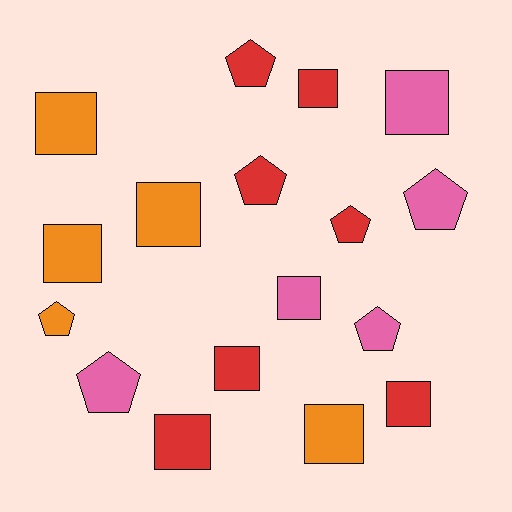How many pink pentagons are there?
There are 3 pink pentagons.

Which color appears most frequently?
Red, with 7 objects.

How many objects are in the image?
There are 17 objects.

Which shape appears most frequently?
Square, with 10 objects.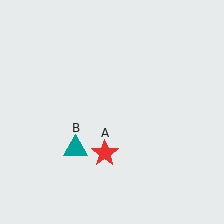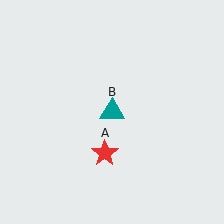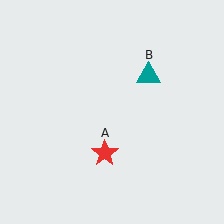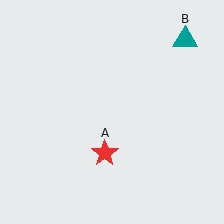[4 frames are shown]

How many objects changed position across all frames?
1 object changed position: teal triangle (object B).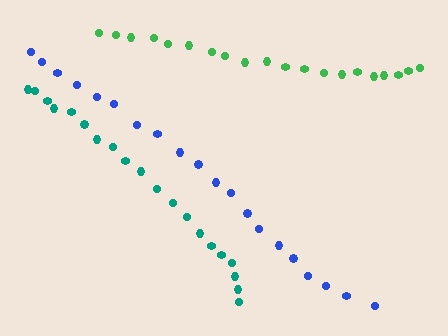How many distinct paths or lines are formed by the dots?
There are 3 distinct paths.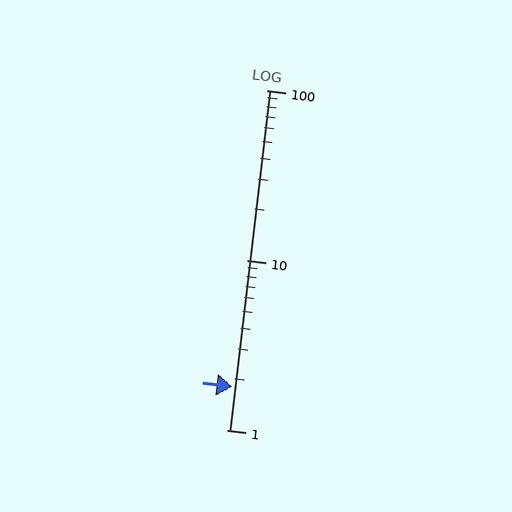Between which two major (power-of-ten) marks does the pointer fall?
The pointer is between 1 and 10.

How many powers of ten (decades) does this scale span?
The scale spans 2 decades, from 1 to 100.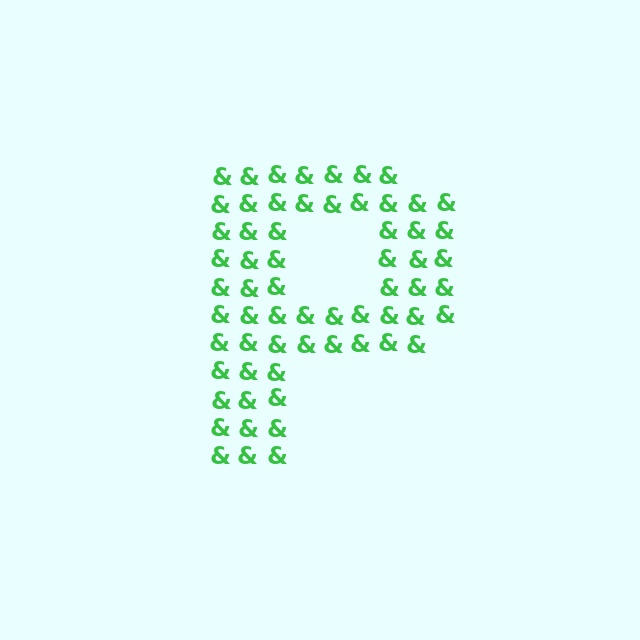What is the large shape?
The large shape is the letter P.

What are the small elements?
The small elements are ampersands.